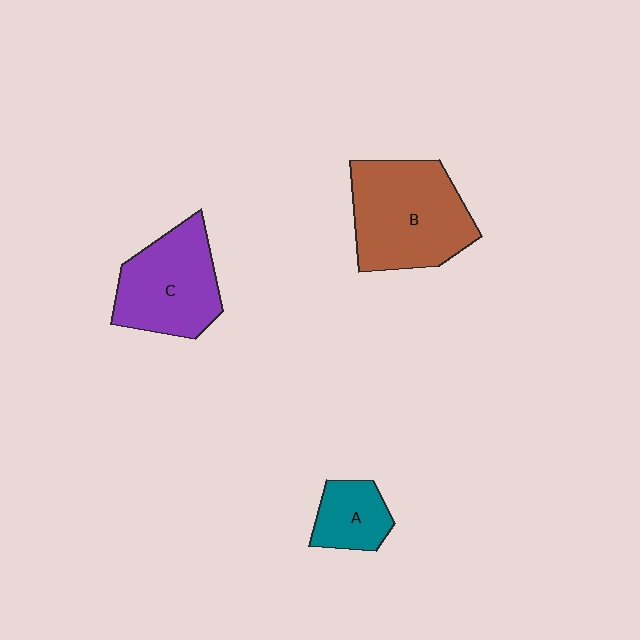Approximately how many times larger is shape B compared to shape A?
Approximately 2.5 times.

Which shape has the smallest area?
Shape A (teal).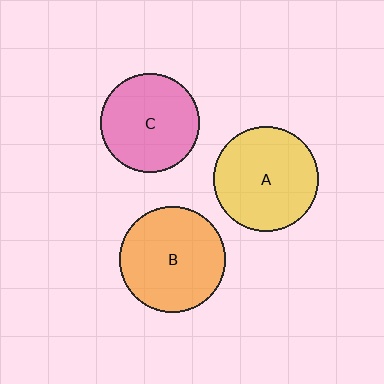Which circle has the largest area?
Circle B (orange).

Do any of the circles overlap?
No, none of the circles overlap.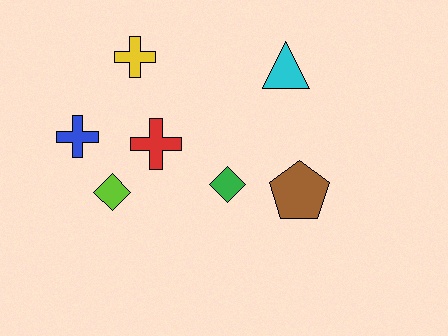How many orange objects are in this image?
There are no orange objects.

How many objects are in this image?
There are 7 objects.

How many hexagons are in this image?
There are no hexagons.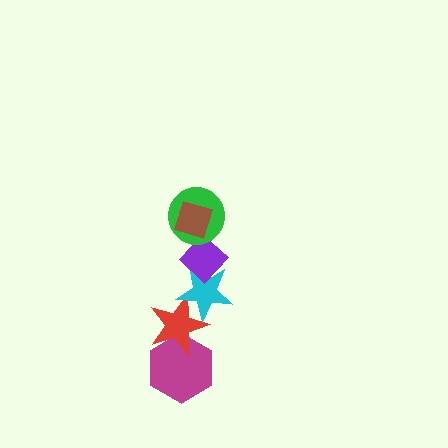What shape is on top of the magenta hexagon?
The red star is on top of the magenta hexagon.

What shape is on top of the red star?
The cyan star is on top of the red star.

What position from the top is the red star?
The red star is 5th from the top.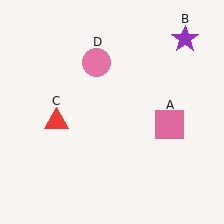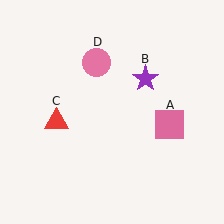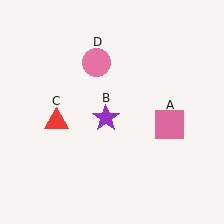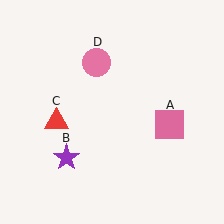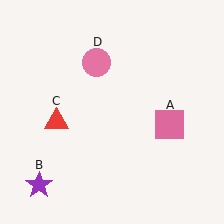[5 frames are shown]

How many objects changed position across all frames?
1 object changed position: purple star (object B).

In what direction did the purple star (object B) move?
The purple star (object B) moved down and to the left.